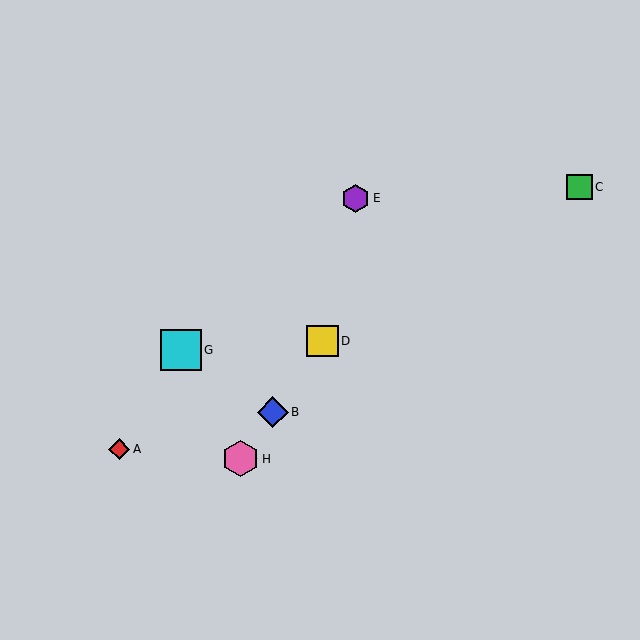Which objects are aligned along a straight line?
Objects B, D, F, H are aligned along a straight line.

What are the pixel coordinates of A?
Object A is at (119, 449).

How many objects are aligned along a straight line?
4 objects (B, D, F, H) are aligned along a straight line.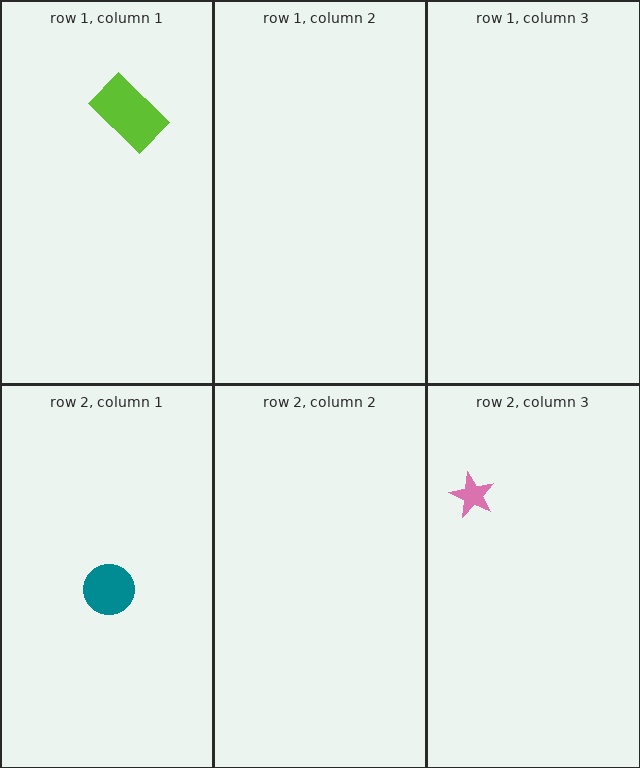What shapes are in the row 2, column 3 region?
The pink star.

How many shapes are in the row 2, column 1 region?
1.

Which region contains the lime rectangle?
The row 1, column 1 region.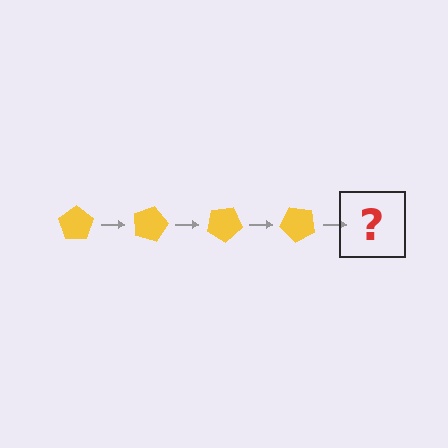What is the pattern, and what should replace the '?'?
The pattern is that the pentagon rotates 15 degrees each step. The '?' should be a yellow pentagon rotated 60 degrees.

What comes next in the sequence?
The next element should be a yellow pentagon rotated 60 degrees.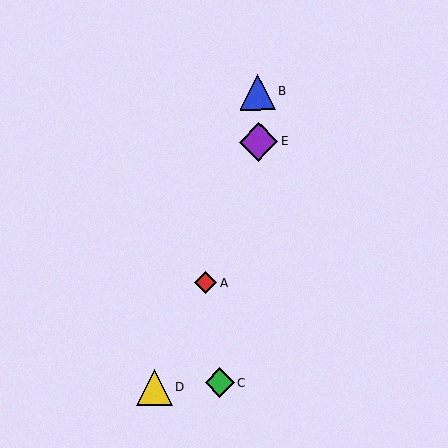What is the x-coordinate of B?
Object B is at x≈258.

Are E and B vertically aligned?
Yes, both are at x≈258.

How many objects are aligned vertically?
2 objects (B, E) are aligned vertically.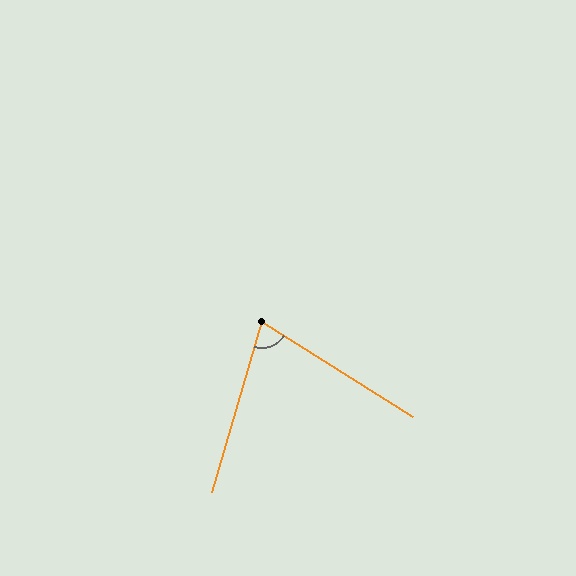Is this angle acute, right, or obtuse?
It is acute.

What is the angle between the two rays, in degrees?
Approximately 74 degrees.